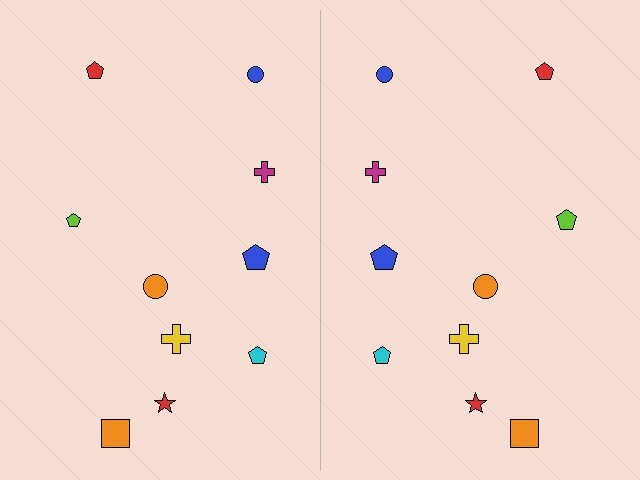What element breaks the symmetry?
The lime pentagon on the right side has a different size than its mirror counterpart.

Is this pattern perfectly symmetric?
No, the pattern is not perfectly symmetric. The lime pentagon on the right side has a different size than its mirror counterpart.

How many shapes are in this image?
There are 20 shapes in this image.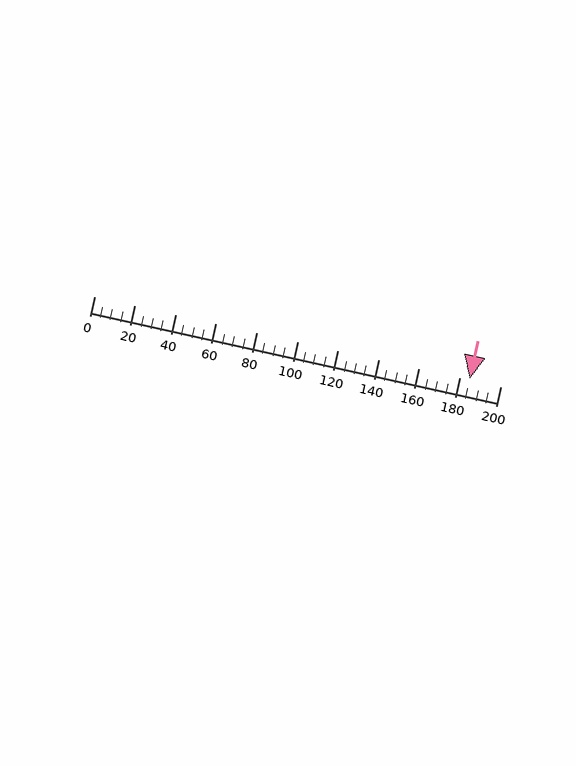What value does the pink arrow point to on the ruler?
The pink arrow points to approximately 185.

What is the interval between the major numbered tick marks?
The major tick marks are spaced 20 units apart.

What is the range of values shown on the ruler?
The ruler shows values from 0 to 200.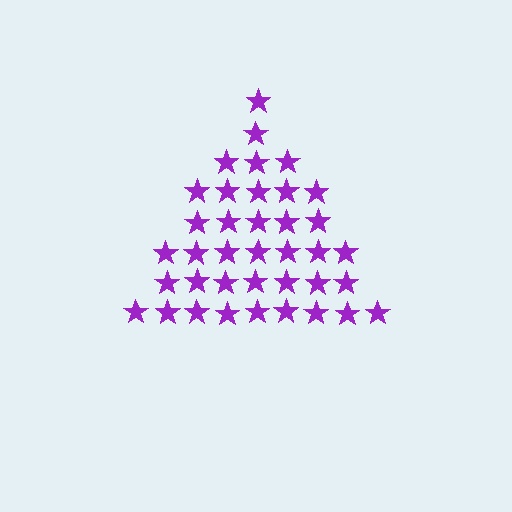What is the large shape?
The large shape is a triangle.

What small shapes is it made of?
It is made of small stars.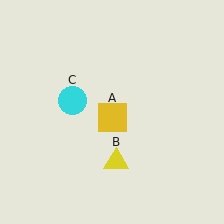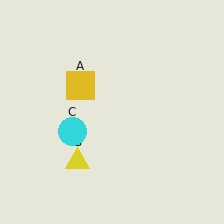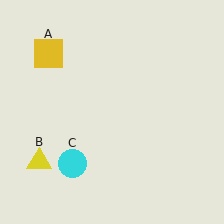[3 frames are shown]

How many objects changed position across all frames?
3 objects changed position: yellow square (object A), yellow triangle (object B), cyan circle (object C).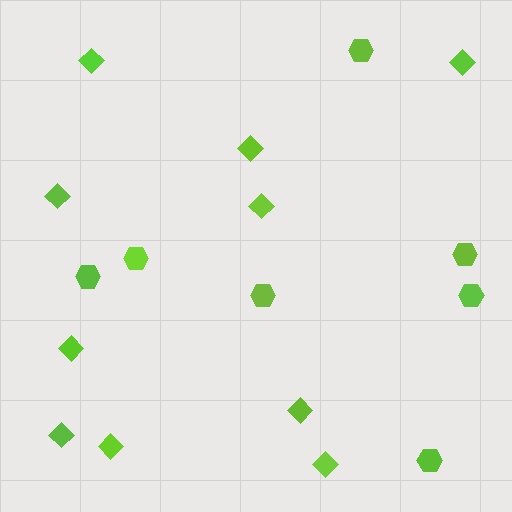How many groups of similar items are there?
There are 2 groups: one group of hexagons (7) and one group of diamonds (10).